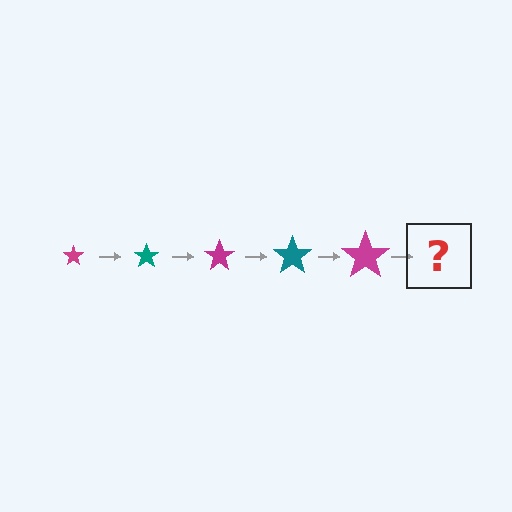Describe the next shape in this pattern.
It should be a teal star, larger than the previous one.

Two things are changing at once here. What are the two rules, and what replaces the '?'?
The two rules are that the star grows larger each step and the color cycles through magenta and teal. The '?' should be a teal star, larger than the previous one.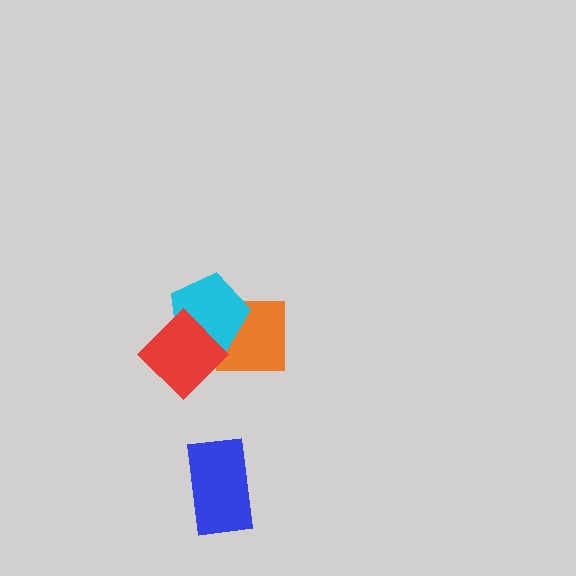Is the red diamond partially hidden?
No, no other shape covers it.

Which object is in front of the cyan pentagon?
The red diamond is in front of the cyan pentagon.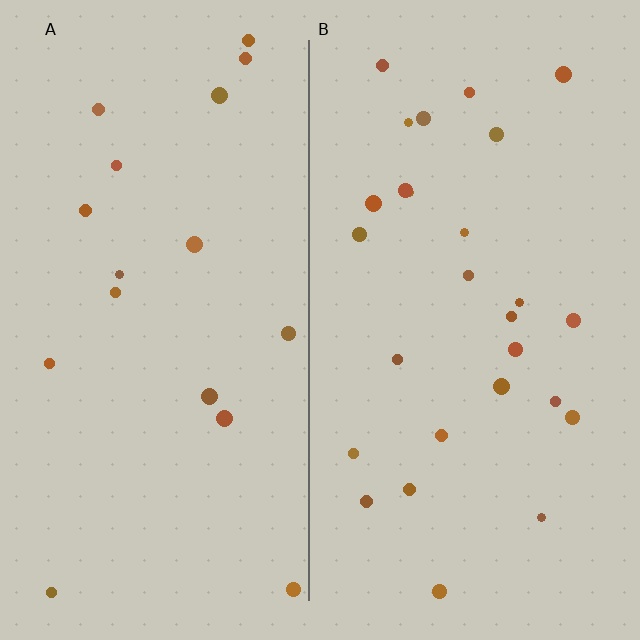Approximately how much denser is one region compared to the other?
Approximately 1.6× — region B over region A.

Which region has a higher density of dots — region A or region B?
B (the right).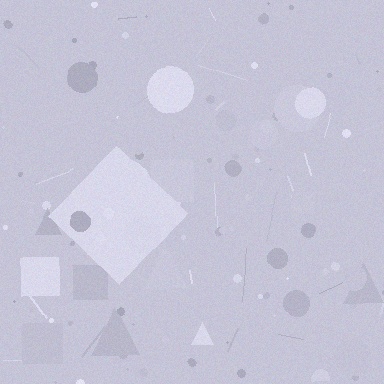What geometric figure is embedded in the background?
A diamond is embedded in the background.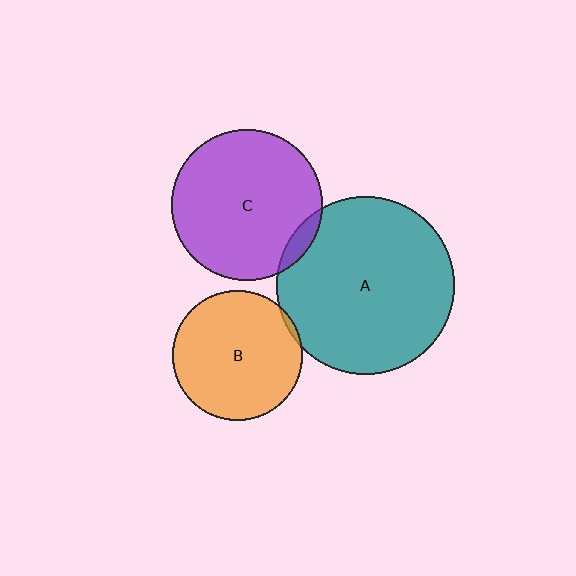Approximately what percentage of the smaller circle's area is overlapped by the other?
Approximately 5%.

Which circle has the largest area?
Circle A (teal).